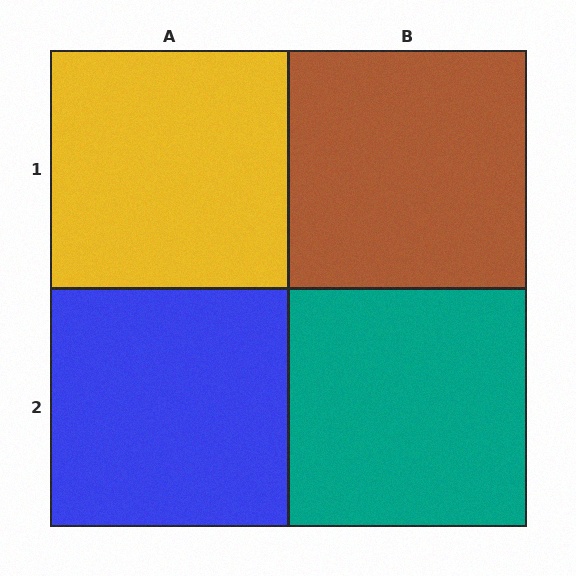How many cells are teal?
1 cell is teal.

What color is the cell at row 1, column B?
Brown.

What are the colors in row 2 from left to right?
Blue, teal.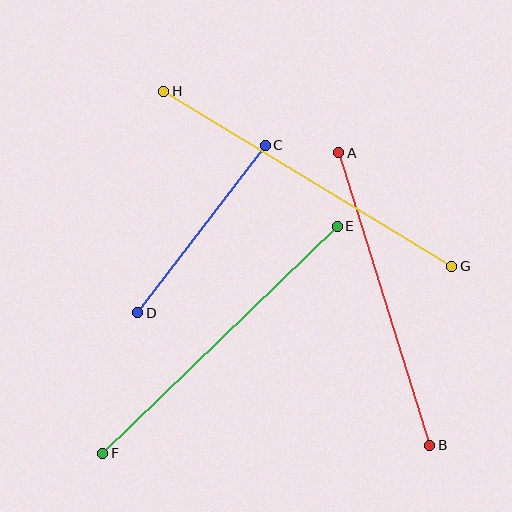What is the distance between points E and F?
The distance is approximately 326 pixels.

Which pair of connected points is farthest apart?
Points G and H are farthest apart.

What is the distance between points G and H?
The distance is approximately 337 pixels.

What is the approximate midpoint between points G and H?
The midpoint is at approximately (308, 179) pixels.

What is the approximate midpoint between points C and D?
The midpoint is at approximately (202, 229) pixels.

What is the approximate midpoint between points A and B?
The midpoint is at approximately (384, 299) pixels.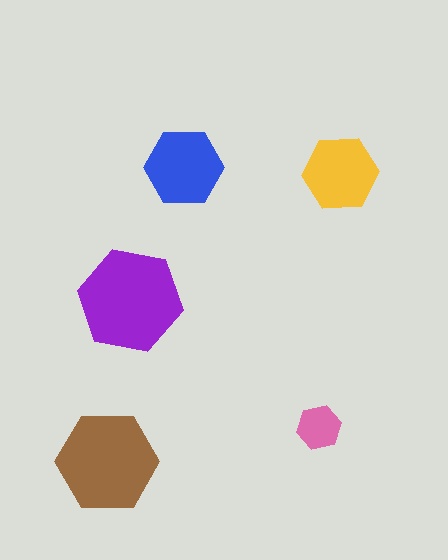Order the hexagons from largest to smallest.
the purple one, the brown one, the blue one, the yellow one, the pink one.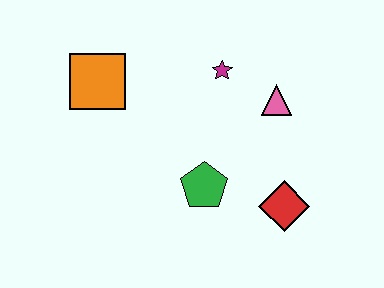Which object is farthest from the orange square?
The red diamond is farthest from the orange square.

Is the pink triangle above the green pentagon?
Yes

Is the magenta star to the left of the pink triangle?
Yes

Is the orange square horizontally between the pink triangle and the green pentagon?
No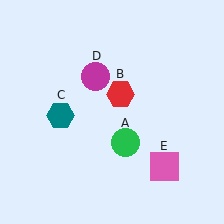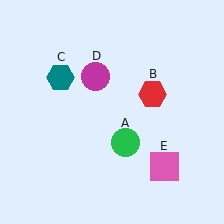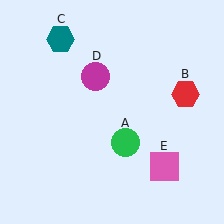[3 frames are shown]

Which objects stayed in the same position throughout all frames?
Green circle (object A) and magenta circle (object D) and pink square (object E) remained stationary.